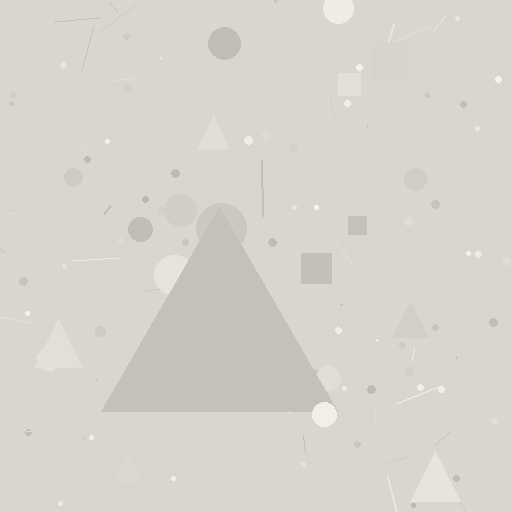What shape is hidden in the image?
A triangle is hidden in the image.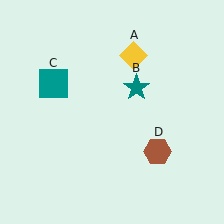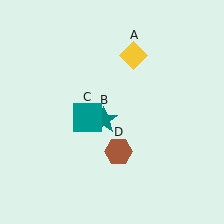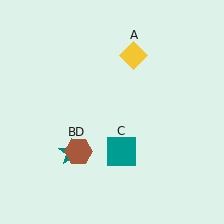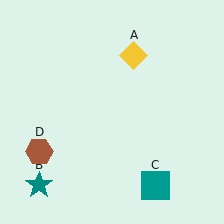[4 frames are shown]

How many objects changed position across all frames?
3 objects changed position: teal star (object B), teal square (object C), brown hexagon (object D).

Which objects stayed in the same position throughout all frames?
Yellow diamond (object A) remained stationary.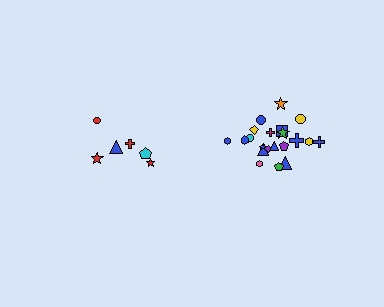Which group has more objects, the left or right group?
The right group.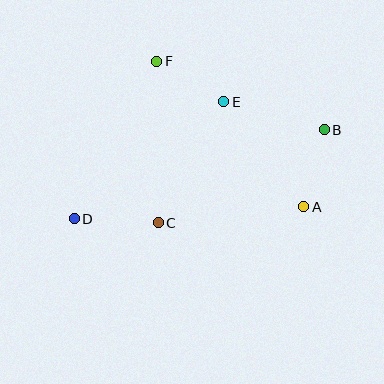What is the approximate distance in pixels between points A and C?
The distance between A and C is approximately 146 pixels.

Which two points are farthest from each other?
Points B and D are farthest from each other.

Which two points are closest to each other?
Points E and F are closest to each other.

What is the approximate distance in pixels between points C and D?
The distance between C and D is approximately 84 pixels.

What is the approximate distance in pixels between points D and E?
The distance between D and E is approximately 190 pixels.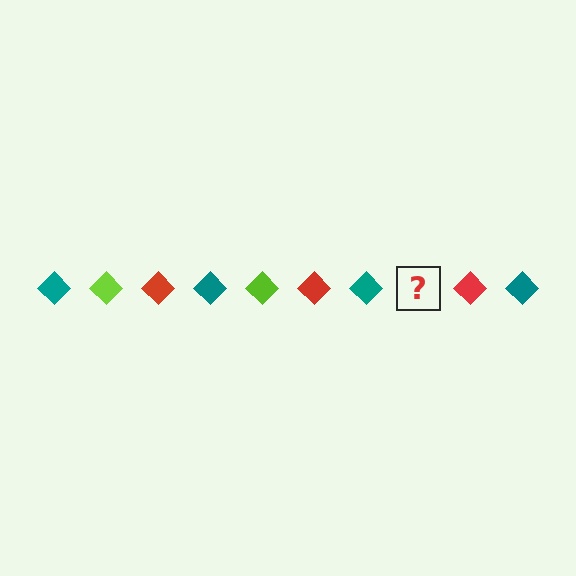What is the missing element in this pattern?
The missing element is a lime diamond.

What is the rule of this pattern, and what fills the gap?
The rule is that the pattern cycles through teal, lime, red diamonds. The gap should be filled with a lime diamond.